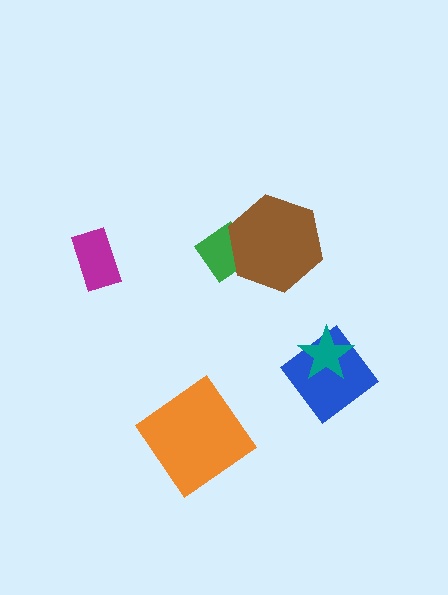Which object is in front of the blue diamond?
The teal star is in front of the blue diamond.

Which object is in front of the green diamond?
The brown hexagon is in front of the green diamond.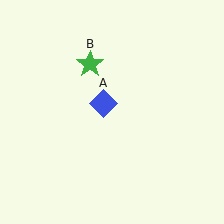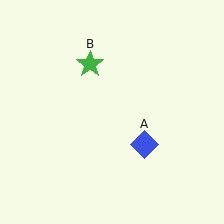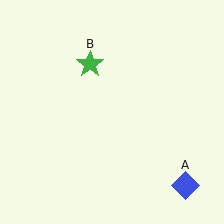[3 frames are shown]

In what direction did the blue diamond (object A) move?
The blue diamond (object A) moved down and to the right.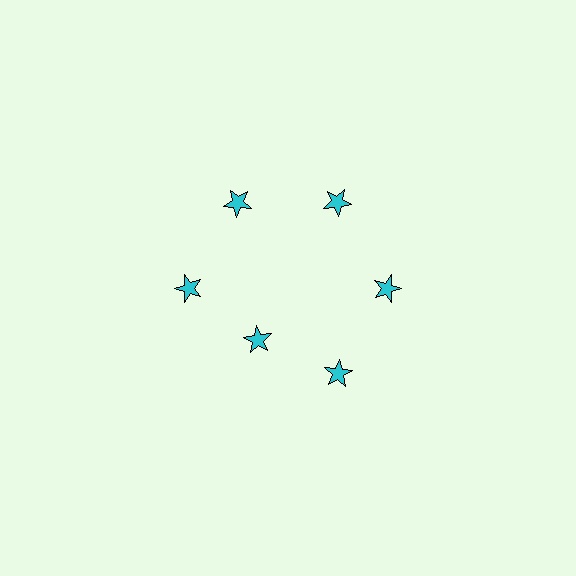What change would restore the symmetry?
The symmetry would be restored by moving it outward, back onto the ring so that all 6 stars sit at equal angles and equal distance from the center.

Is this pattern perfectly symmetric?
No. The 6 cyan stars are arranged in a ring, but one element near the 7 o'clock position is pulled inward toward the center, breaking the 6-fold rotational symmetry.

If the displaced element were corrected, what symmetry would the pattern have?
It would have 6-fold rotational symmetry — the pattern would map onto itself every 60 degrees.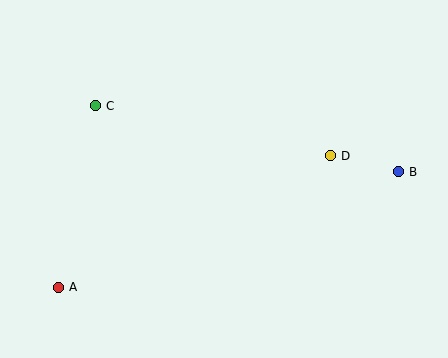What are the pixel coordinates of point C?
Point C is at (96, 106).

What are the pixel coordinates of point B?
Point B is at (399, 172).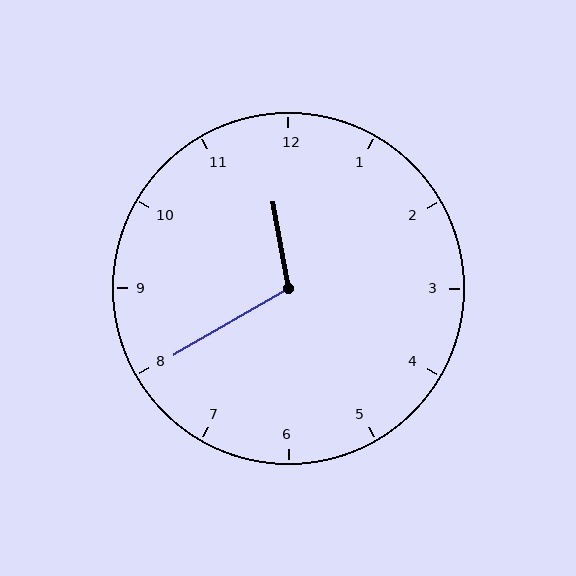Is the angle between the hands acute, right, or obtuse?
It is obtuse.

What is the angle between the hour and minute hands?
Approximately 110 degrees.